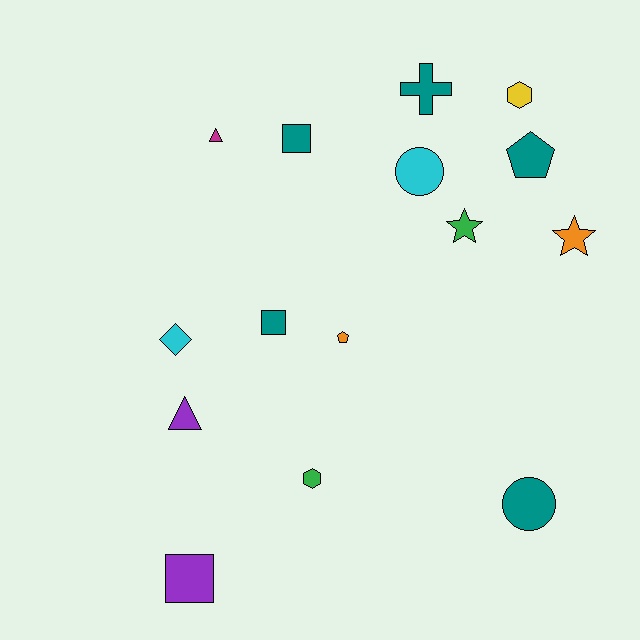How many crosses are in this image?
There is 1 cross.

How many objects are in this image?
There are 15 objects.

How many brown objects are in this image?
There are no brown objects.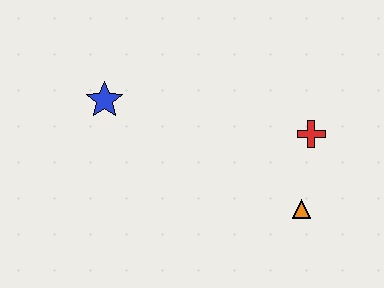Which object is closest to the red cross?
The orange triangle is closest to the red cross.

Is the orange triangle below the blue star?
Yes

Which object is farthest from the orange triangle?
The blue star is farthest from the orange triangle.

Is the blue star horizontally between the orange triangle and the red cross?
No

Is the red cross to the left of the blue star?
No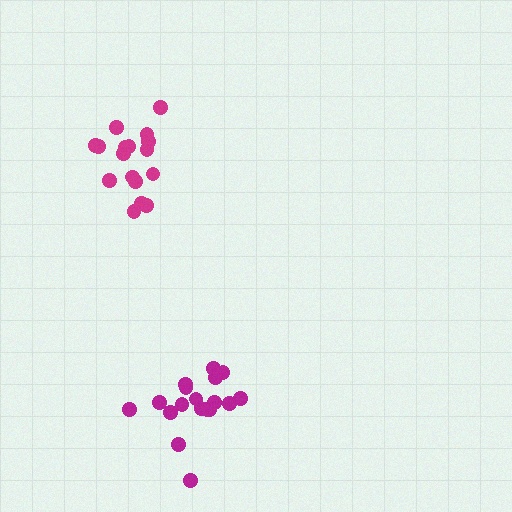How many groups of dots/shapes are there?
There are 2 groups.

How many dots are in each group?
Group 1: 17 dots, Group 2: 18 dots (35 total).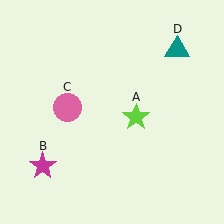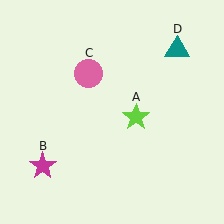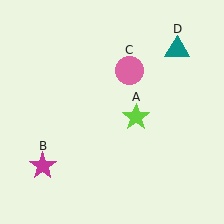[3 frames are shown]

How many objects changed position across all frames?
1 object changed position: pink circle (object C).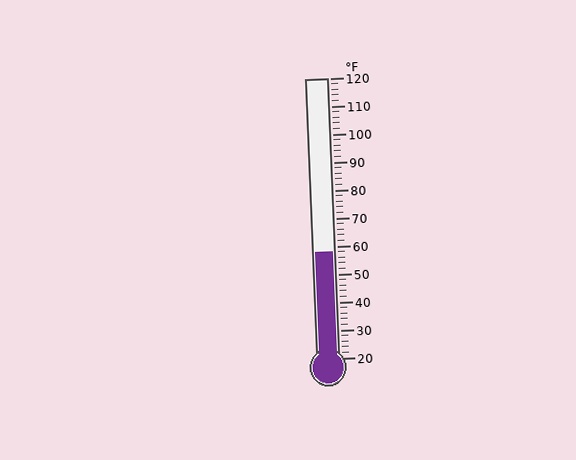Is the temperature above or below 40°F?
The temperature is above 40°F.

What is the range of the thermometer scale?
The thermometer scale ranges from 20°F to 120°F.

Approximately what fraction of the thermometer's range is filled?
The thermometer is filled to approximately 40% of its range.